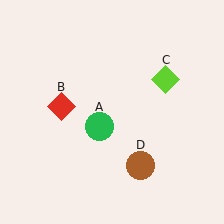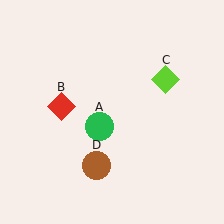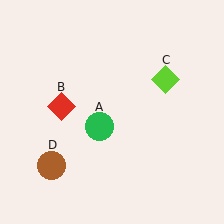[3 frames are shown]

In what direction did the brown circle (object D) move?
The brown circle (object D) moved left.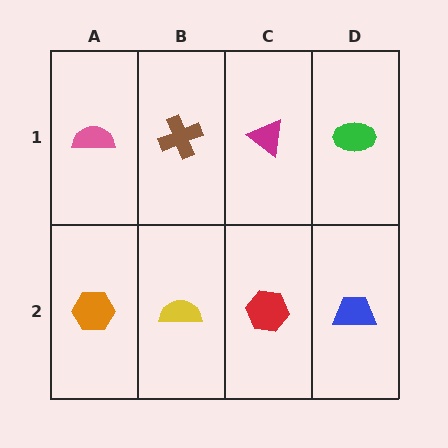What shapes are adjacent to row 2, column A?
A pink semicircle (row 1, column A), a yellow semicircle (row 2, column B).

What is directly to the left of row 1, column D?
A magenta triangle.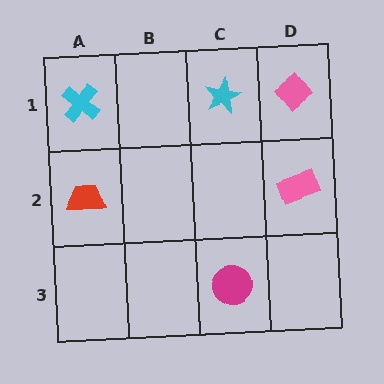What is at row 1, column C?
A cyan star.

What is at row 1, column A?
A cyan cross.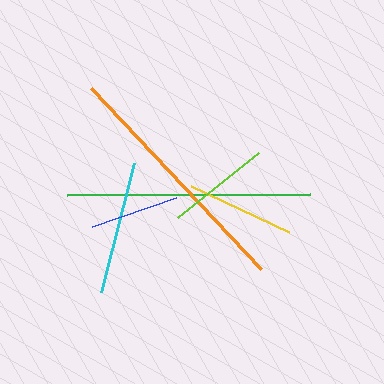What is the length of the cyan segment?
The cyan segment is approximately 133 pixels long.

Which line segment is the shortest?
The blue line is the shortest at approximately 89 pixels.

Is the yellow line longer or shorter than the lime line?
The yellow line is longer than the lime line.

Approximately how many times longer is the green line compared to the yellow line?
The green line is approximately 2.2 times the length of the yellow line.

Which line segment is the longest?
The orange line is the longest at approximately 249 pixels.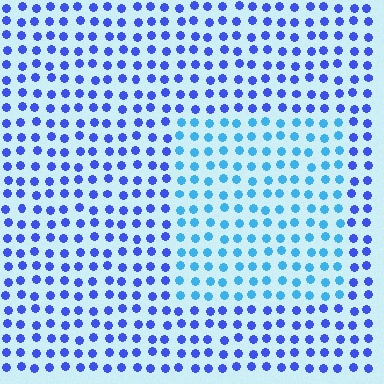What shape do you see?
I see a rectangle.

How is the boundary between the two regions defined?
The boundary is defined purely by a slight shift in hue (about 34 degrees). Spacing, size, and orientation are identical on both sides.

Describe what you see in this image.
The image is filled with small blue elements in a uniform arrangement. A rectangle-shaped region is visible where the elements are tinted to a slightly different hue, forming a subtle color boundary.